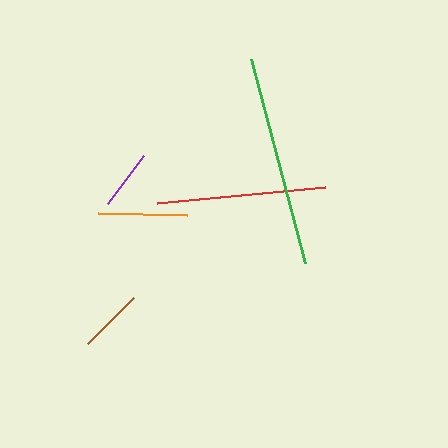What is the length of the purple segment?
The purple segment is approximately 60 pixels long.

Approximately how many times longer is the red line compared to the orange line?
The red line is approximately 1.9 times the length of the orange line.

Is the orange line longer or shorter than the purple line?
The orange line is longer than the purple line.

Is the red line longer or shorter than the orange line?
The red line is longer than the orange line.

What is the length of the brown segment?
The brown segment is approximately 65 pixels long.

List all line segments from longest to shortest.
From longest to shortest: green, red, orange, brown, purple.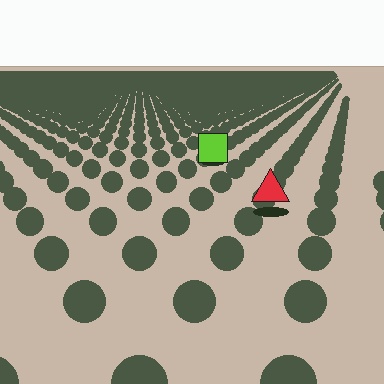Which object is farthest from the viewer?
The lime square is farthest from the viewer. It appears smaller and the ground texture around it is denser.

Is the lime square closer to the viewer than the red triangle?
No. The red triangle is closer — you can tell from the texture gradient: the ground texture is coarser near it.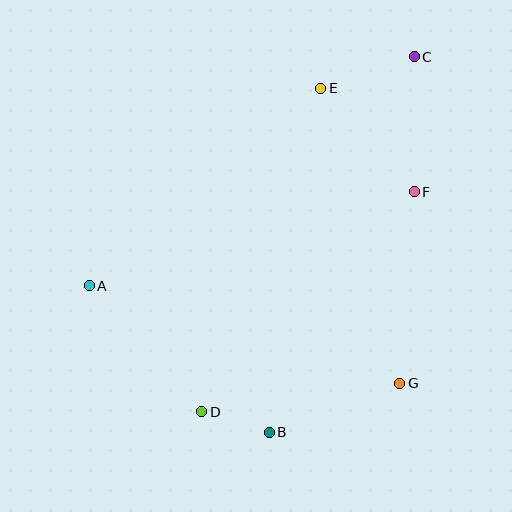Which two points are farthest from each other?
Points C and D are farthest from each other.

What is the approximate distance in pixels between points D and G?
The distance between D and G is approximately 200 pixels.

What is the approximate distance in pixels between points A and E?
The distance between A and E is approximately 304 pixels.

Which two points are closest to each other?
Points B and D are closest to each other.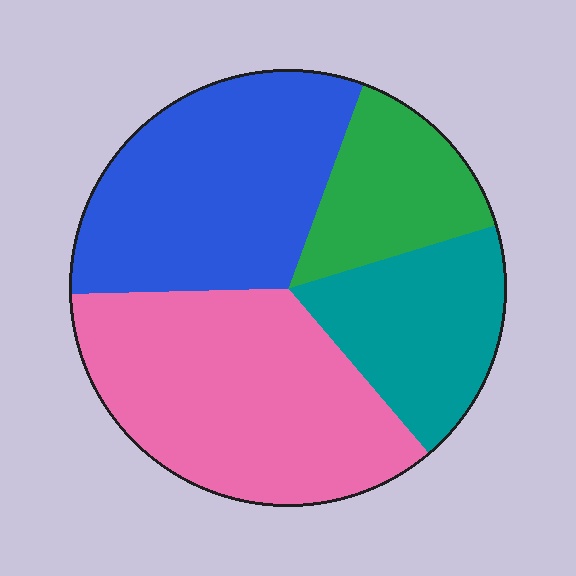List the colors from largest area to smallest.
From largest to smallest: pink, blue, teal, green.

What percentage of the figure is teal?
Teal covers 18% of the figure.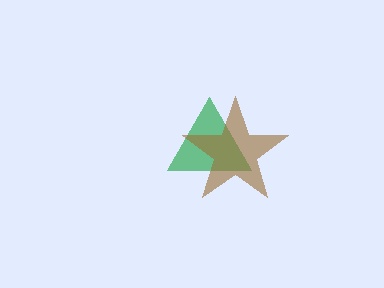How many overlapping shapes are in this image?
There are 2 overlapping shapes in the image.